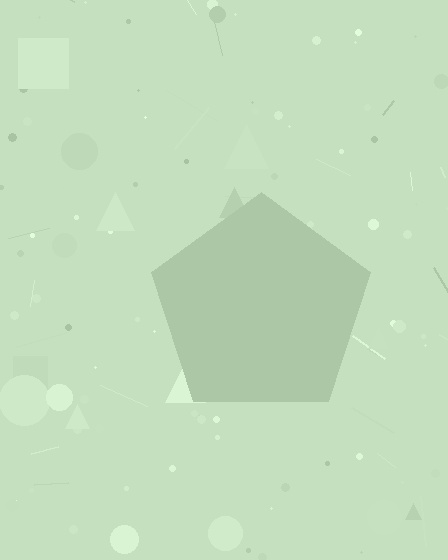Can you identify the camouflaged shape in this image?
The camouflaged shape is a pentagon.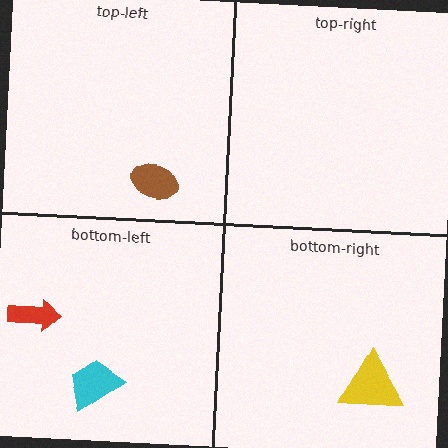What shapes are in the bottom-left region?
The cyan trapezoid, the red arrow.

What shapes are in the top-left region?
The brown ellipse.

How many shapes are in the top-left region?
1.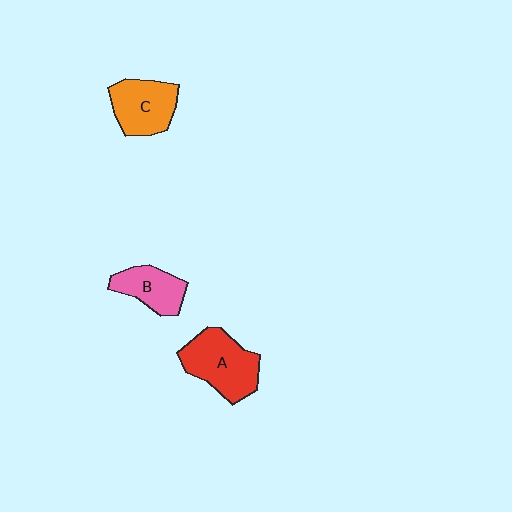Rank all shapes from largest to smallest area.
From largest to smallest: A (red), C (orange), B (pink).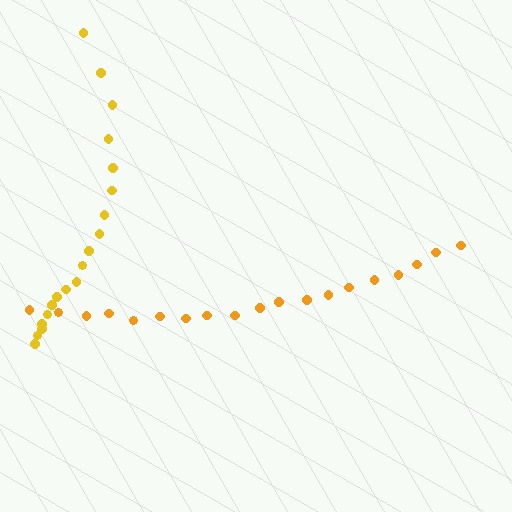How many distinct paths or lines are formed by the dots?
There are 2 distinct paths.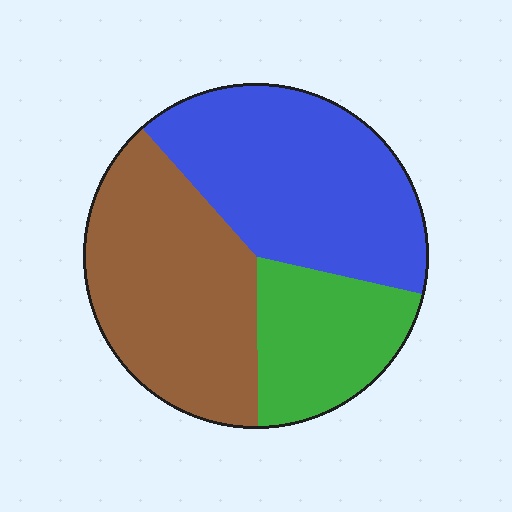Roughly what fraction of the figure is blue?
Blue covers roughly 40% of the figure.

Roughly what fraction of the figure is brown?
Brown takes up between a third and a half of the figure.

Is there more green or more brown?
Brown.